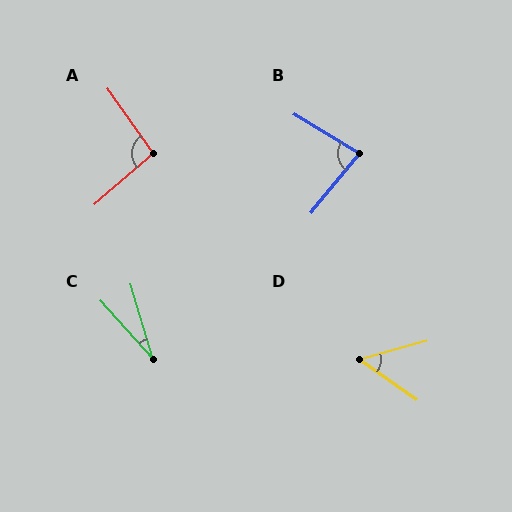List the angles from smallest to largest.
C (25°), D (51°), B (82°), A (96°).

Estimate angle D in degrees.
Approximately 51 degrees.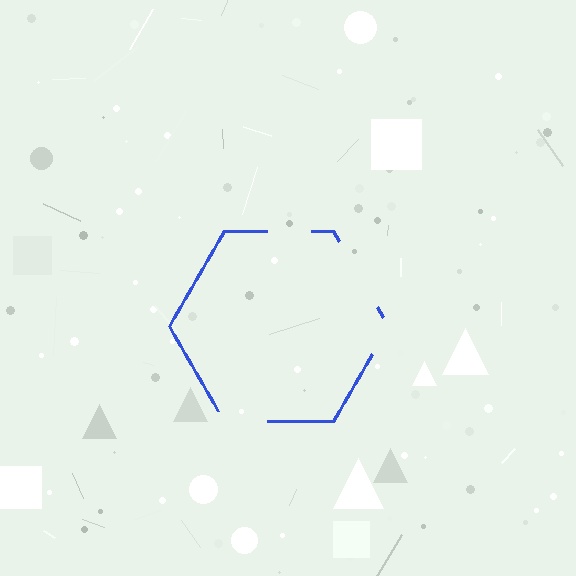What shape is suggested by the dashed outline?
The dashed outline suggests a hexagon.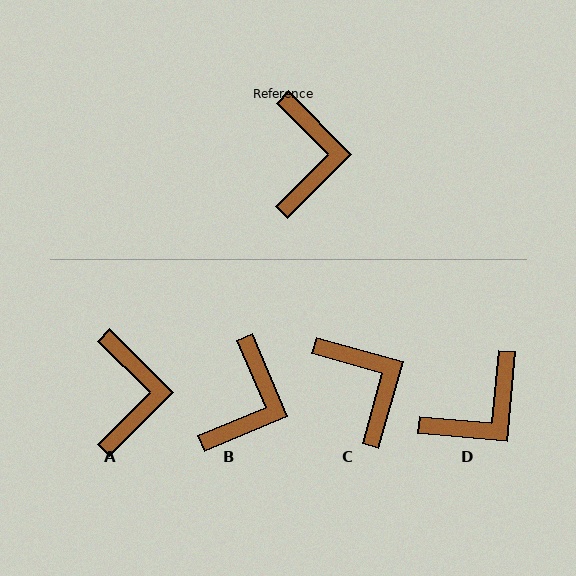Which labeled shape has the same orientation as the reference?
A.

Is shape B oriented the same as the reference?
No, it is off by about 22 degrees.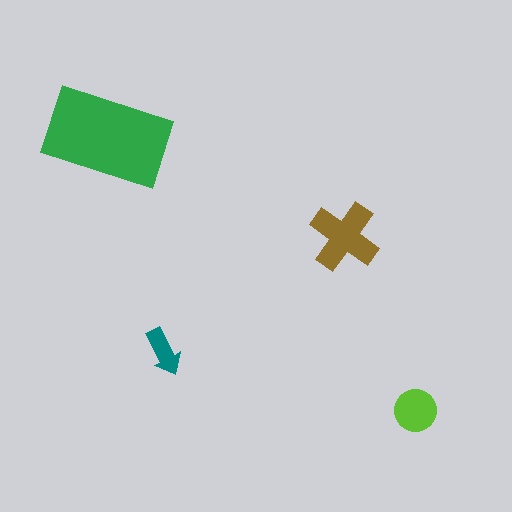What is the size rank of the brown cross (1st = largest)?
2nd.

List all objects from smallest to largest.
The teal arrow, the lime circle, the brown cross, the green rectangle.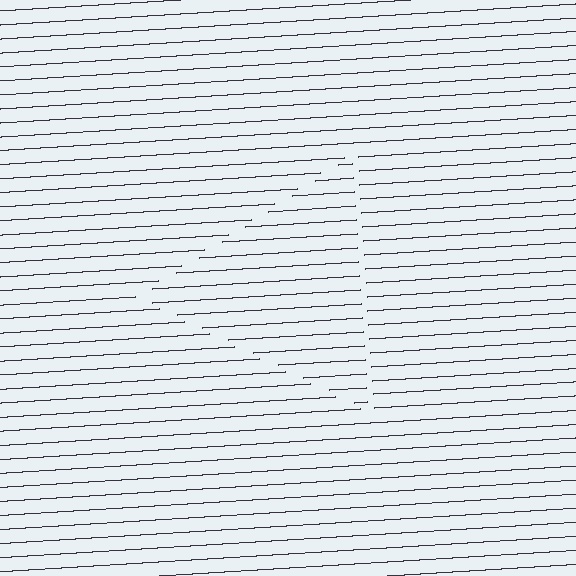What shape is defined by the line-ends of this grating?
An illusory triangle. The interior of the shape contains the same grating, shifted by half a period — the contour is defined by the phase discontinuity where line-ends from the inner and outer gratings abut.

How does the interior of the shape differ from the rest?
The interior of the shape contains the same grating, shifted by half a period — the contour is defined by the phase discontinuity where line-ends from the inner and outer gratings abut.